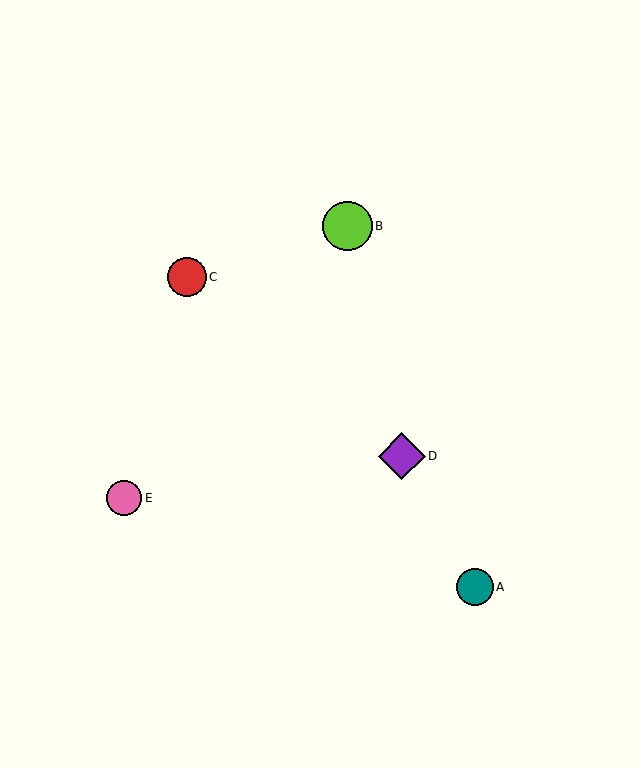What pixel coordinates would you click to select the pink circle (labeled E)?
Click at (124, 498) to select the pink circle E.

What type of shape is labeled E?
Shape E is a pink circle.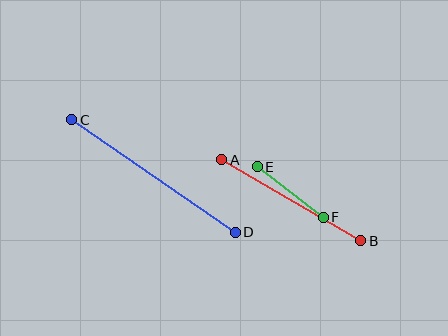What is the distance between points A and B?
The distance is approximately 161 pixels.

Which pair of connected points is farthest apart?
Points C and D are farthest apart.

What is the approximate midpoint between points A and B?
The midpoint is at approximately (291, 200) pixels.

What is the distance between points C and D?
The distance is approximately 198 pixels.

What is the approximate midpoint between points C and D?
The midpoint is at approximately (153, 176) pixels.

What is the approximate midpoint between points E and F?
The midpoint is at approximately (290, 192) pixels.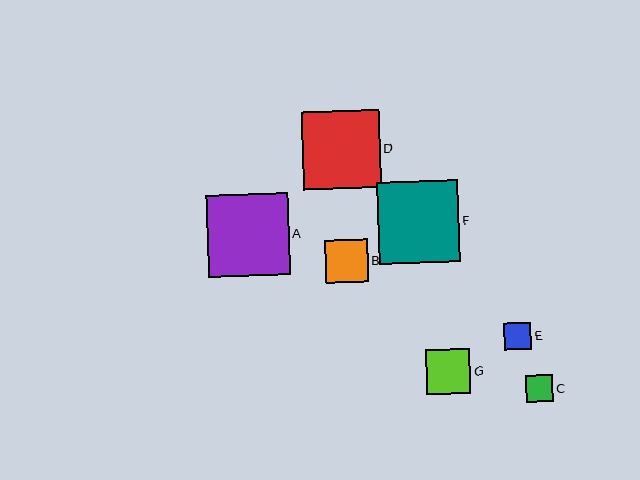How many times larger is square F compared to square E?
Square F is approximately 3.0 times the size of square E.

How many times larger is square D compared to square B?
Square D is approximately 1.8 times the size of square B.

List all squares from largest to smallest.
From largest to smallest: A, F, D, G, B, C, E.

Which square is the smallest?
Square E is the smallest with a size of approximately 27 pixels.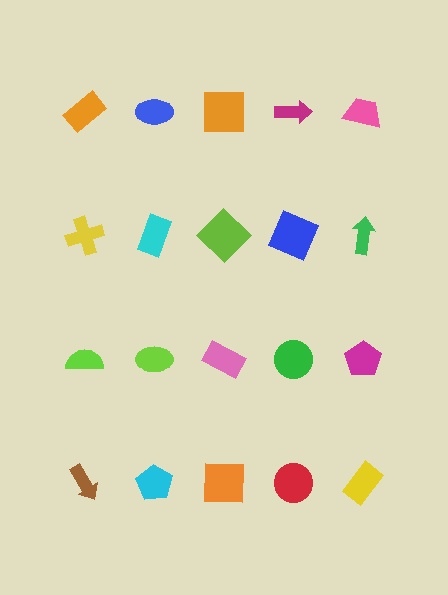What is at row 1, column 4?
A magenta arrow.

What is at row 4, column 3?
An orange square.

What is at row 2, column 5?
A green arrow.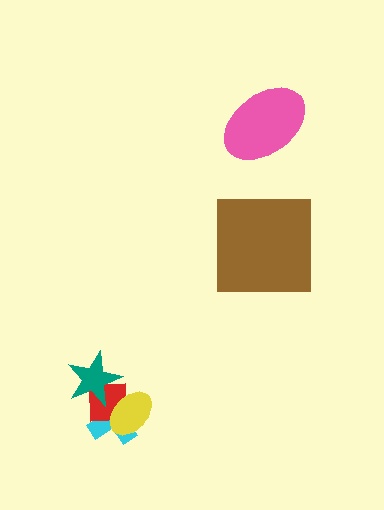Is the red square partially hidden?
Yes, it is partially covered by another shape.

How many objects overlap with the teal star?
2 objects overlap with the teal star.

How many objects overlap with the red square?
3 objects overlap with the red square.